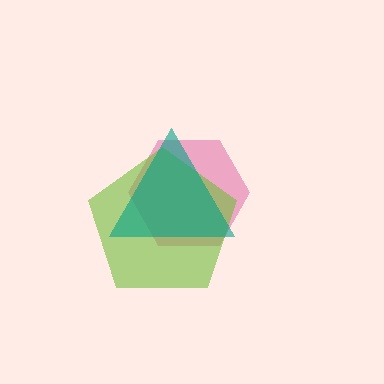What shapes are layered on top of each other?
The layered shapes are: a pink hexagon, a lime pentagon, a teal triangle.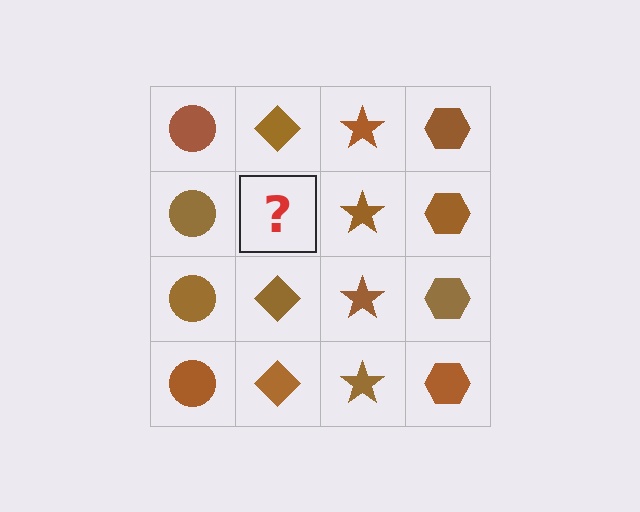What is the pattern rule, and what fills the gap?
The rule is that each column has a consistent shape. The gap should be filled with a brown diamond.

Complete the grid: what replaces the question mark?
The question mark should be replaced with a brown diamond.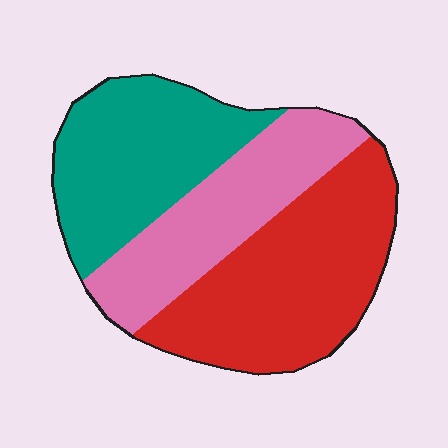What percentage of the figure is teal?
Teal takes up about one third (1/3) of the figure.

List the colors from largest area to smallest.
From largest to smallest: red, teal, pink.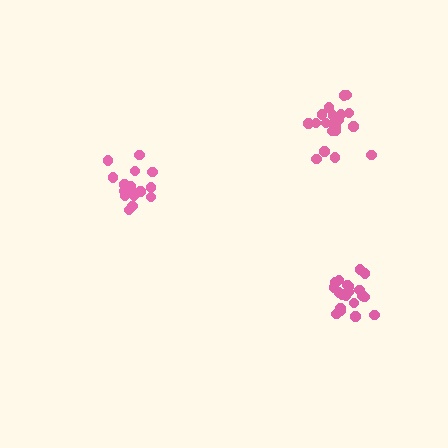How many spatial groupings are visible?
There are 3 spatial groupings.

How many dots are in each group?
Group 1: 20 dots, Group 2: 15 dots, Group 3: 21 dots (56 total).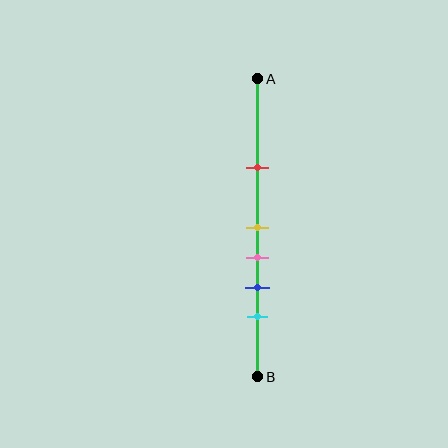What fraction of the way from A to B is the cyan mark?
The cyan mark is approximately 80% (0.8) of the way from A to B.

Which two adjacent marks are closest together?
The yellow and pink marks are the closest adjacent pair.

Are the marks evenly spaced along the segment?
No, the marks are not evenly spaced.